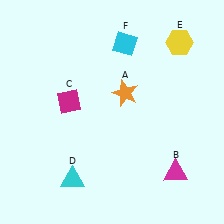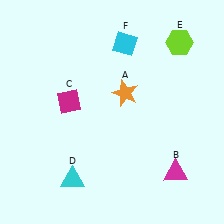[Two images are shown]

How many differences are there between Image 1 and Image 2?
There is 1 difference between the two images.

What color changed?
The hexagon (E) changed from yellow in Image 1 to lime in Image 2.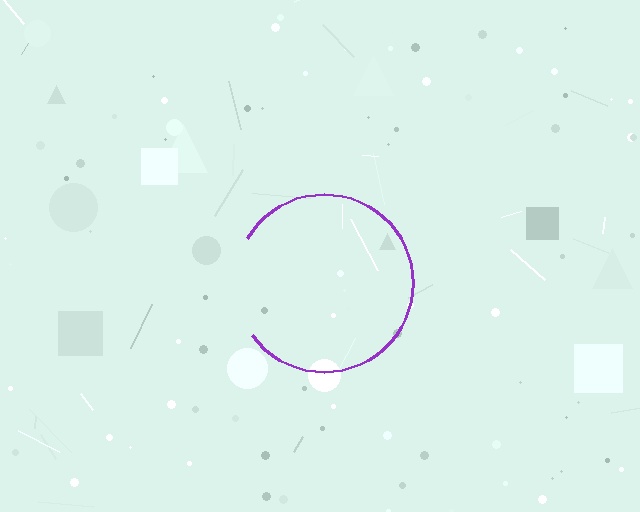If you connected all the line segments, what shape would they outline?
They would outline a circle.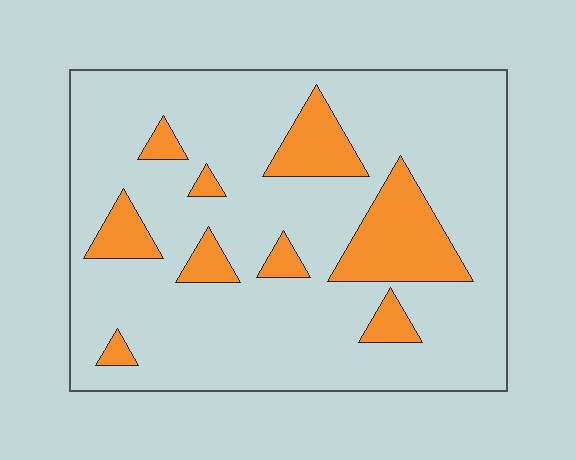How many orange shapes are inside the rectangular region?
9.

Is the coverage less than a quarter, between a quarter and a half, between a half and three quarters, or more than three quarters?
Less than a quarter.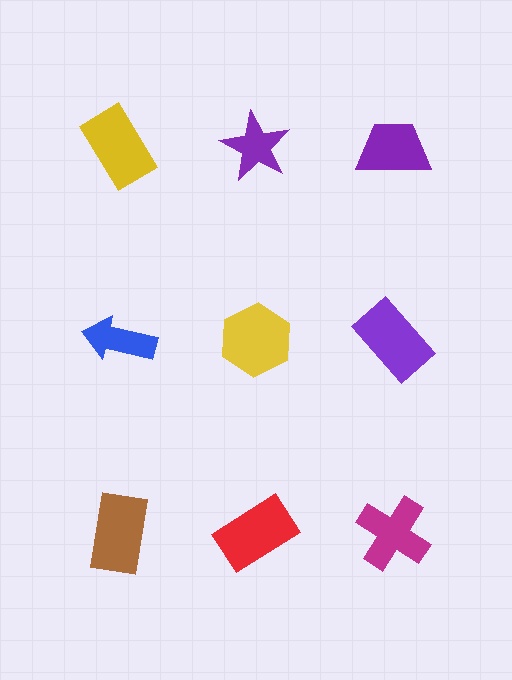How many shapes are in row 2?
3 shapes.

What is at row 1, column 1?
A yellow rectangle.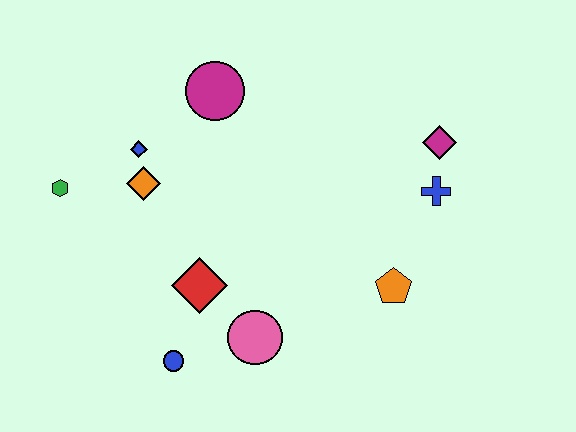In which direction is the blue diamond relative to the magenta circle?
The blue diamond is to the left of the magenta circle.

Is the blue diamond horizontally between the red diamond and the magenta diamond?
No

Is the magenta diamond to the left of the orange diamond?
No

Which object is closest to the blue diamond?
The orange diamond is closest to the blue diamond.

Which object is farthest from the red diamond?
The magenta diamond is farthest from the red diamond.